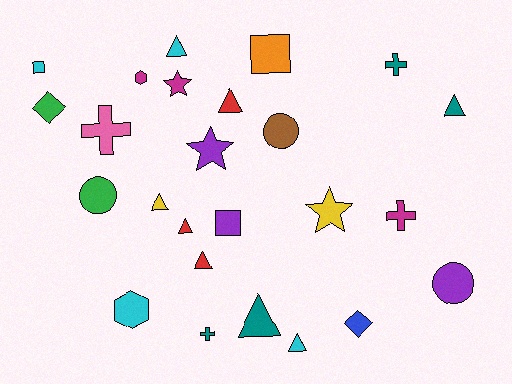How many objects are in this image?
There are 25 objects.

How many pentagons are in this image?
There are no pentagons.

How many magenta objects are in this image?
There are 3 magenta objects.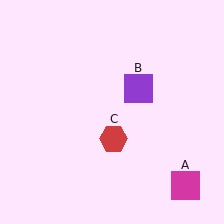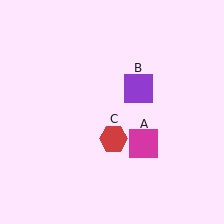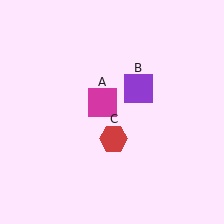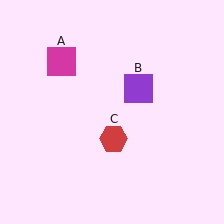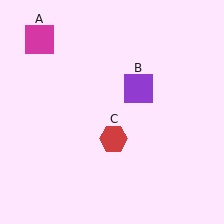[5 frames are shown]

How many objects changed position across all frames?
1 object changed position: magenta square (object A).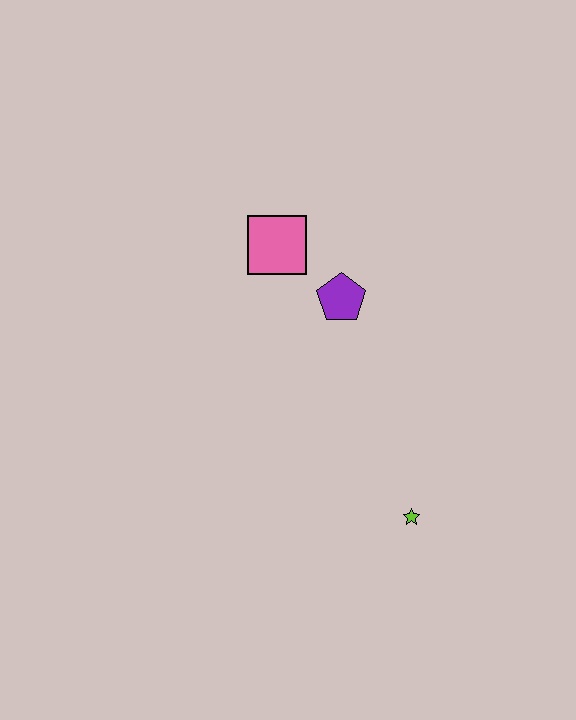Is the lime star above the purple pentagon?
No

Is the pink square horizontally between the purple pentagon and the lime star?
No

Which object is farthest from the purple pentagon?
The lime star is farthest from the purple pentagon.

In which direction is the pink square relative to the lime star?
The pink square is above the lime star.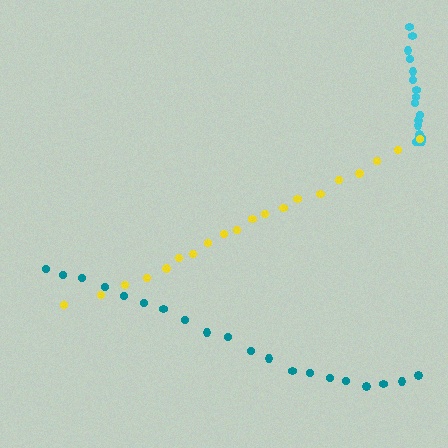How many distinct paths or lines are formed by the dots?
There are 3 distinct paths.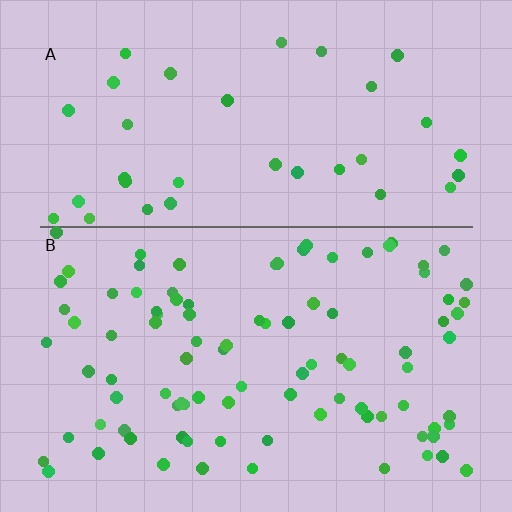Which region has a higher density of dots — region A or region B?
B (the bottom).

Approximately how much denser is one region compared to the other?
Approximately 2.5× — region B over region A.